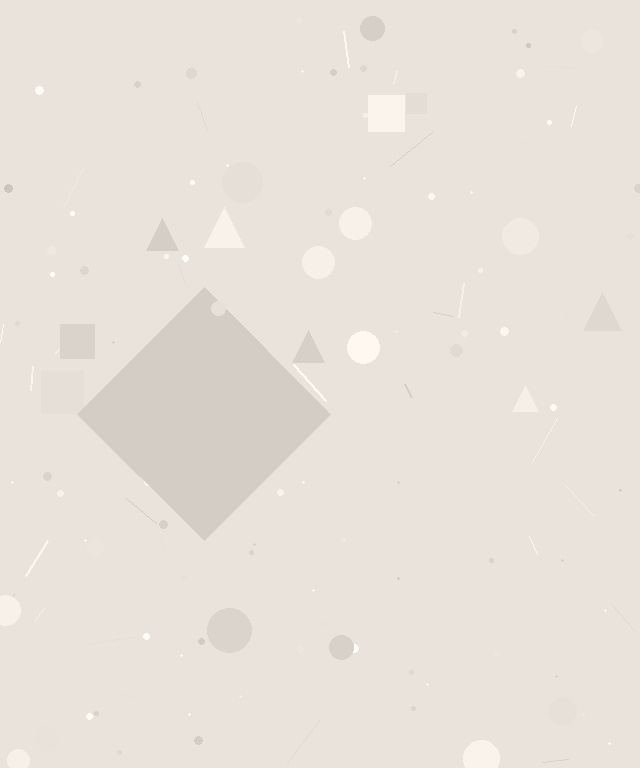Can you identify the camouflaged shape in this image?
The camouflaged shape is a diamond.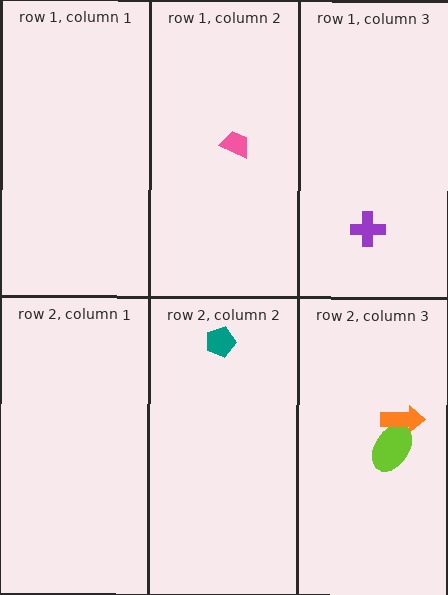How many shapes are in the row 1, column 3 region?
1.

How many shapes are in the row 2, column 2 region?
1.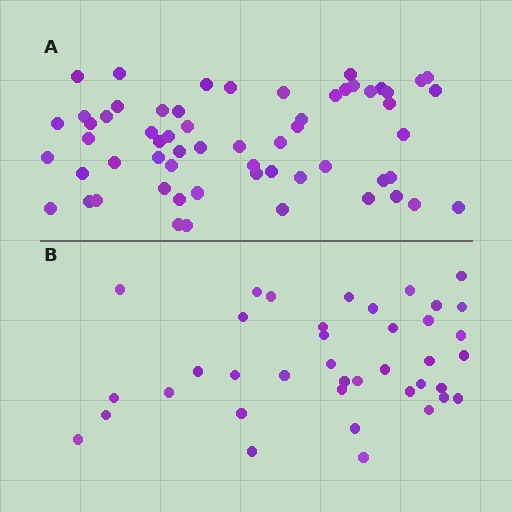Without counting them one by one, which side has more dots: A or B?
Region A (the top region) has more dots.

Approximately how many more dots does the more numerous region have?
Region A has approximately 20 more dots than region B.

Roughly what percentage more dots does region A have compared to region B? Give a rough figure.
About 55% more.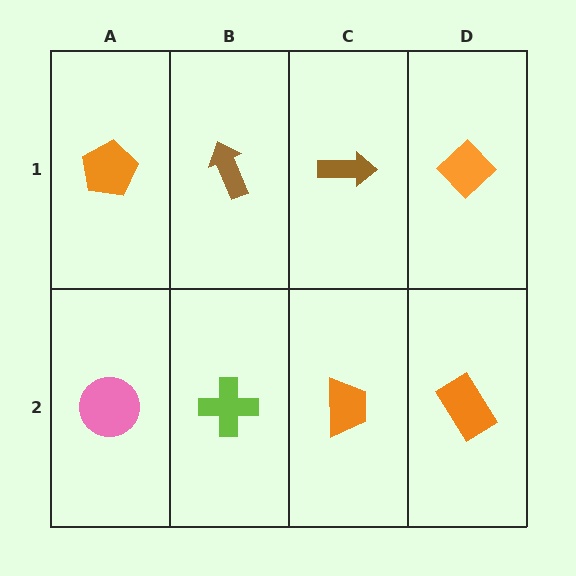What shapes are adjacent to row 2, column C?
A brown arrow (row 1, column C), a lime cross (row 2, column B), an orange rectangle (row 2, column D).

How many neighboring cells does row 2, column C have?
3.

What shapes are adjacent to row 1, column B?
A lime cross (row 2, column B), an orange pentagon (row 1, column A), a brown arrow (row 1, column C).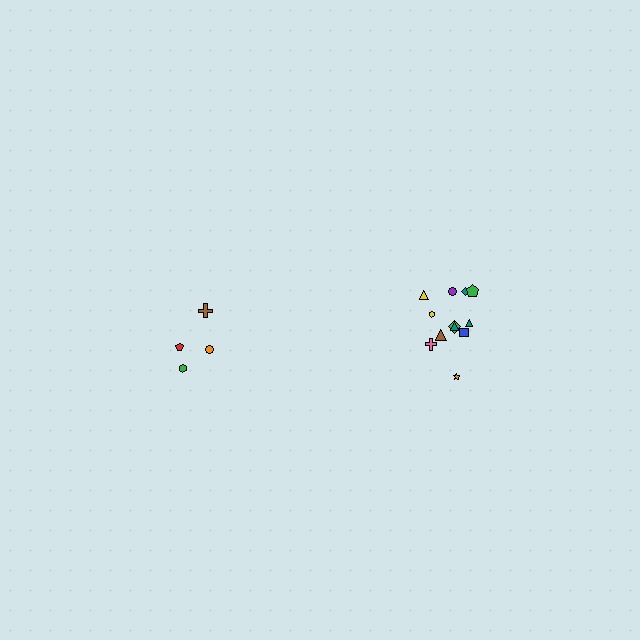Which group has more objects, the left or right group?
The right group.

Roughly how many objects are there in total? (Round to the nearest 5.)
Roughly 15 objects in total.